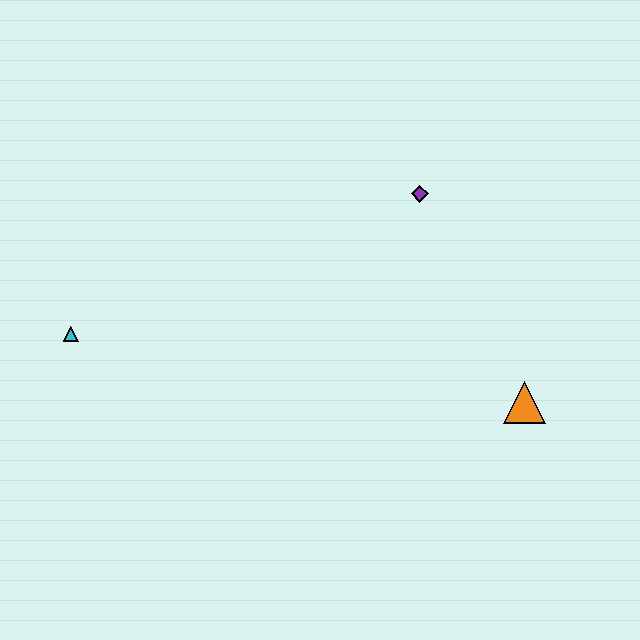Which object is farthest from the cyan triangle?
The orange triangle is farthest from the cyan triangle.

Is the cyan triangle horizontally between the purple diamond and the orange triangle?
No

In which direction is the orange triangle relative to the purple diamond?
The orange triangle is below the purple diamond.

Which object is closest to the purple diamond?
The orange triangle is closest to the purple diamond.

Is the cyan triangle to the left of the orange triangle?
Yes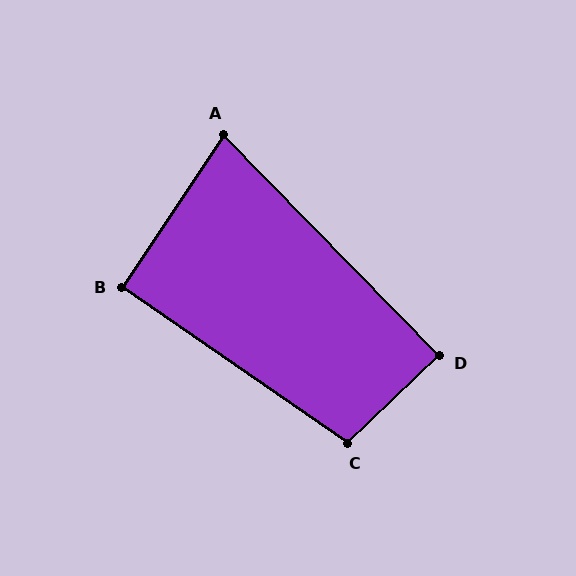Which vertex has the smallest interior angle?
A, at approximately 78 degrees.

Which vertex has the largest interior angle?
C, at approximately 102 degrees.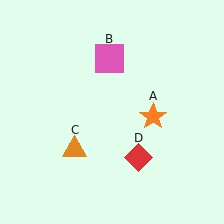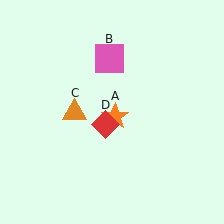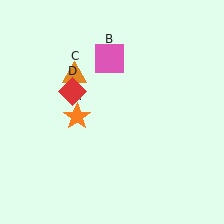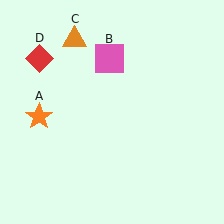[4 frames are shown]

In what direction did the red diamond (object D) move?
The red diamond (object D) moved up and to the left.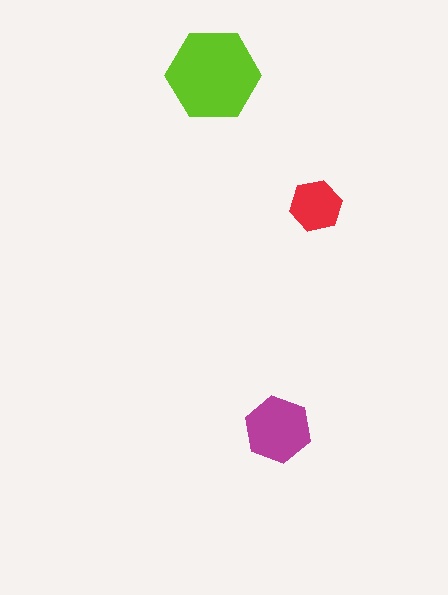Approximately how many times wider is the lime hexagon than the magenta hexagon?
About 1.5 times wider.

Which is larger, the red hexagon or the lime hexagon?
The lime one.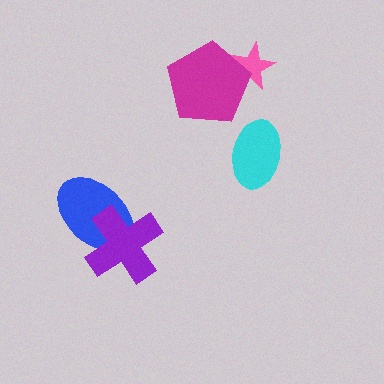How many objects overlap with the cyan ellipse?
0 objects overlap with the cyan ellipse.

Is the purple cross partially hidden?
No, no other shape covers it.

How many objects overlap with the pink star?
1 object overlaps with the pink star.